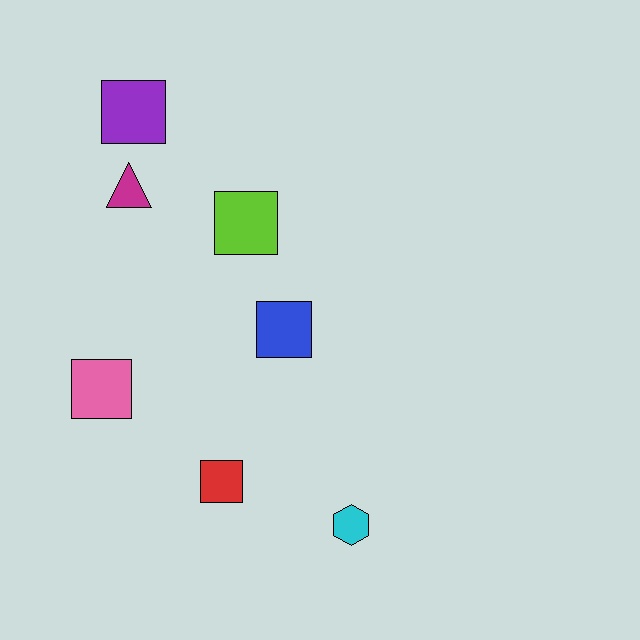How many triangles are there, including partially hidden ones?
There is 1 triangle.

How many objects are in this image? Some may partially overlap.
There are 7 objects.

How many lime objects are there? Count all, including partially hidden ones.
There is 1 lime object.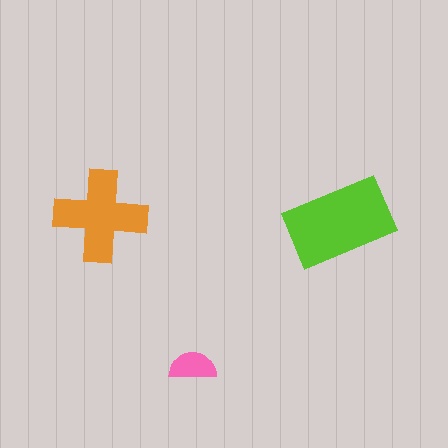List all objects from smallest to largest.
The pink semicircle, the orange cross, the lime rectangle.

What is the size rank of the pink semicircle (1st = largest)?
3rd.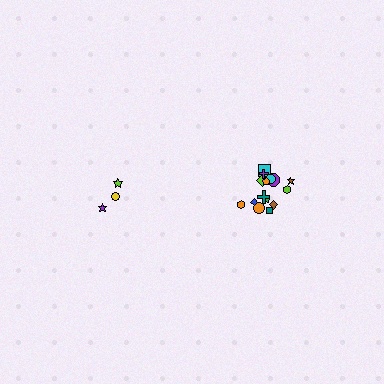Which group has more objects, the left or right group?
The right group.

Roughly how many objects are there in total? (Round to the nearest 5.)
Roughly 20 objects in total.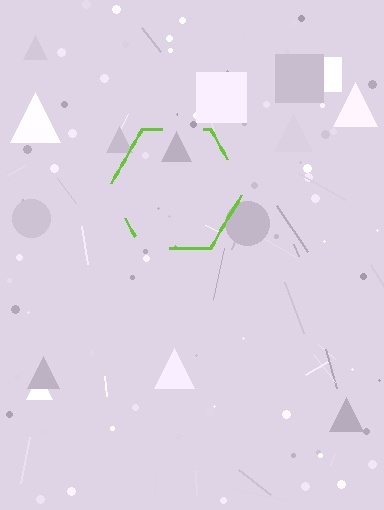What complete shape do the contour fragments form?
The contour fragments form a hexagon.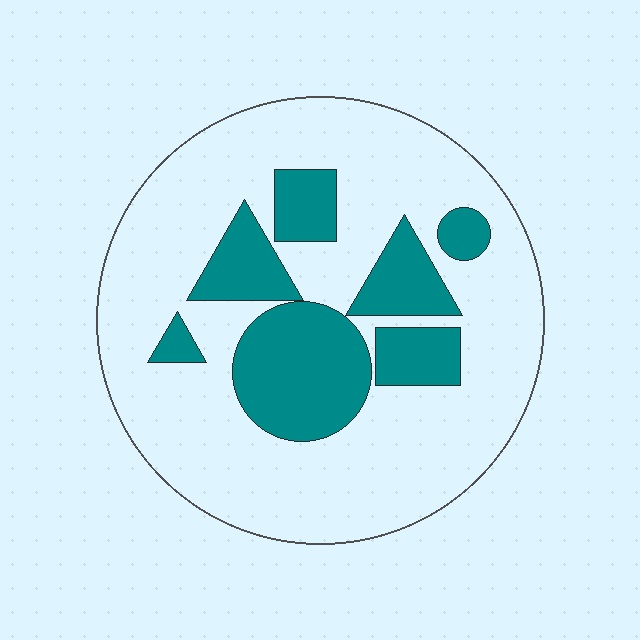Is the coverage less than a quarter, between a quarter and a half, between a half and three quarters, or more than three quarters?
Between a quarter and a half.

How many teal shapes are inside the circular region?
7.